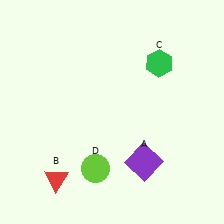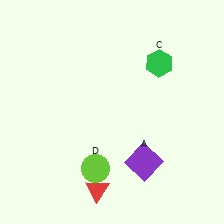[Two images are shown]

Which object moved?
The red triangle (B) moved right.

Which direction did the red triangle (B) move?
The red triangle (B) moved right.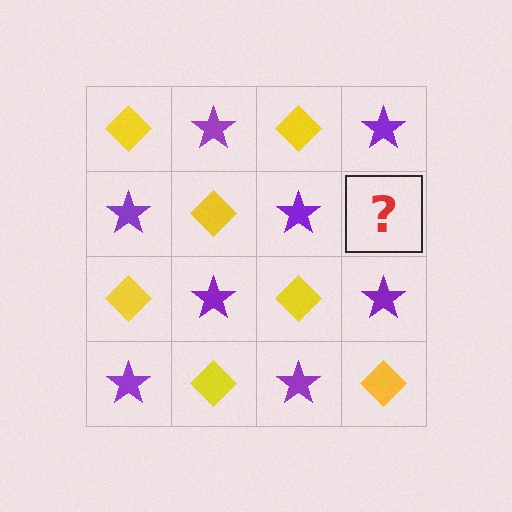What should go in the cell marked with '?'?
The missing cell should contain a yellow diamond.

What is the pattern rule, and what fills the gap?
The rule is that it alternates yellow diamond and purple star in a checkerboard pattern. The gap should be filled with a yellow diamond.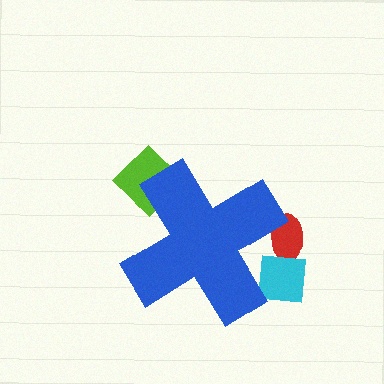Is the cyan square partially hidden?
Yes, the cyan square is partially hidden behind the blue cross.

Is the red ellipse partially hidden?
Yes, the red ellipse is partially hidden behind the blue cross.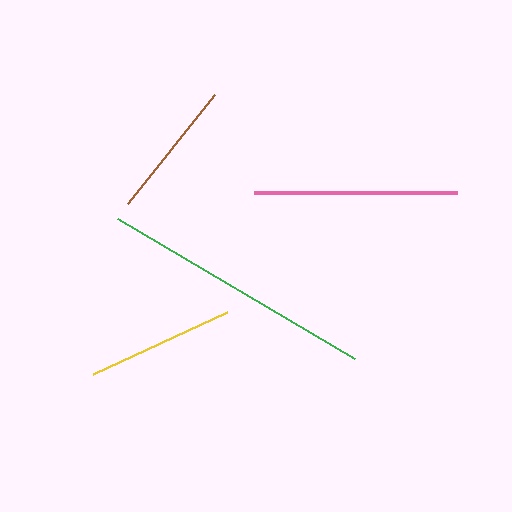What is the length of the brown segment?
The brown segment is approximately 140 pixels long.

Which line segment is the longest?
The green line is the longest at approximately 275 pixels.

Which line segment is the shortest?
The brown line is the shortest at approximately 140 pixels.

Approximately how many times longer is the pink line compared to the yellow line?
The pink line is approximately 1.4 times the length of the yellow line.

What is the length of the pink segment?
The pink segment is approximately 203 pixels long.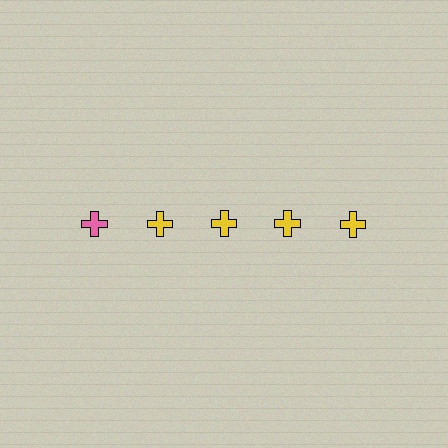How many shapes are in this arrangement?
There are 5 shapes arranged in a grid pattern.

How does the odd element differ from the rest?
It has a different color: pink instead of yellow.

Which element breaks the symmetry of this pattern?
The pink cross in the top row, leftmost column breaks the symmetry. All other shapes are yellow crosses.